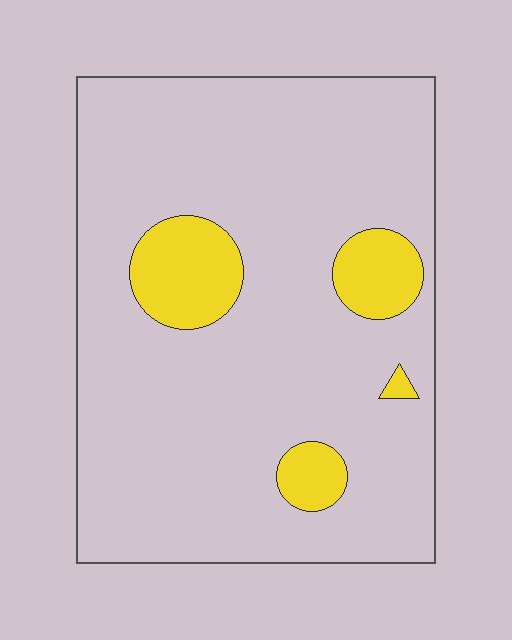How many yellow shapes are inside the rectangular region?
4.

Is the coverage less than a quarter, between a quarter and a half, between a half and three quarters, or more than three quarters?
Less than a quarter.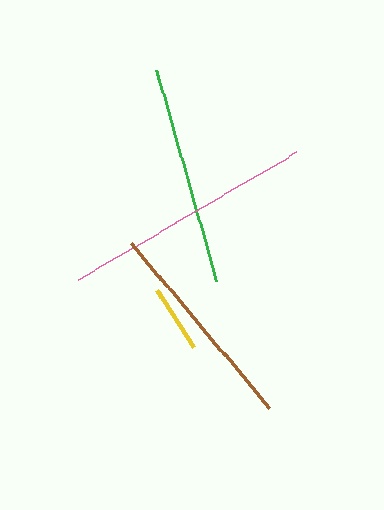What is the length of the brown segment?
The brown segment is approximately 215 pixels long.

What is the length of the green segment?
The green segment is approximately 219 pixels long.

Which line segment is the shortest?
The yellow line is the shortest at approximately 69 pixels.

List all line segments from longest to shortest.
From longest to shortest: pink, green, brown, yellow.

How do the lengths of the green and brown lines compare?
The green and brown lines are approximately the same length.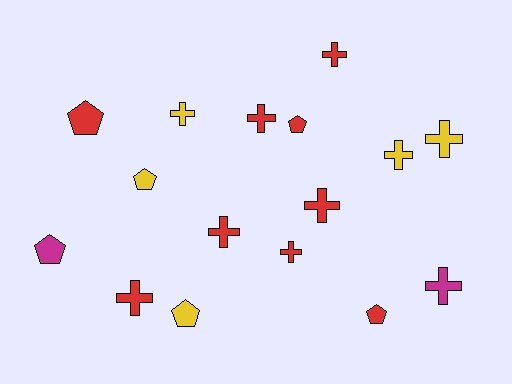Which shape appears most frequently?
Cross, with 10 objects.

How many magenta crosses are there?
There is 1 magenta cross.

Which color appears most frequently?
Red, with 9 objects.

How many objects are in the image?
There are 16 objects.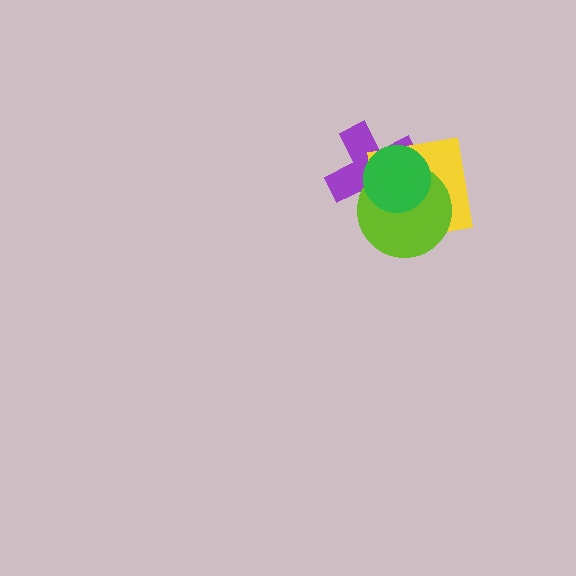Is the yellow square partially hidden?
Yes, it is partially covered by another shape.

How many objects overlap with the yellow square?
3 objects overlap with the yellow square.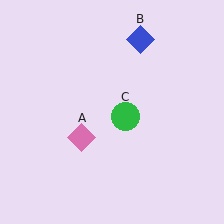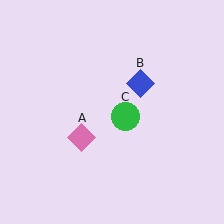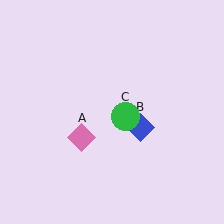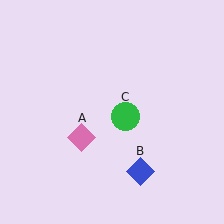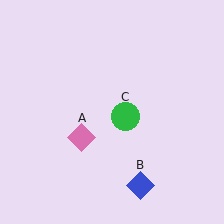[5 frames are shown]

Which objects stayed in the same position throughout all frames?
Pink diamond (object A) and green circle (object C) remained stationary.